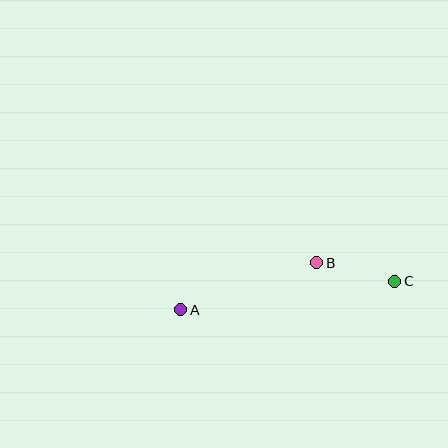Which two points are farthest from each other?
Points A and C are farthest from each other.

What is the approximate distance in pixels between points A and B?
The distance between A and B is approximately 143 pixels.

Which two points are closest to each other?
Points B and C are closest to each other.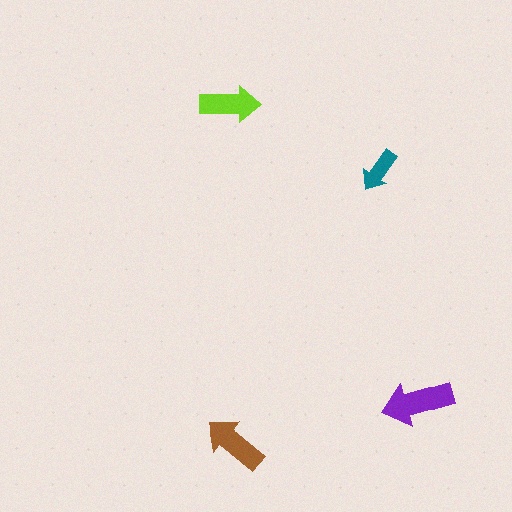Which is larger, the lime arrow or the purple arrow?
The purple one.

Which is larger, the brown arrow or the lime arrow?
The brown one.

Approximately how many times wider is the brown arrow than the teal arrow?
About 1.5 times wider.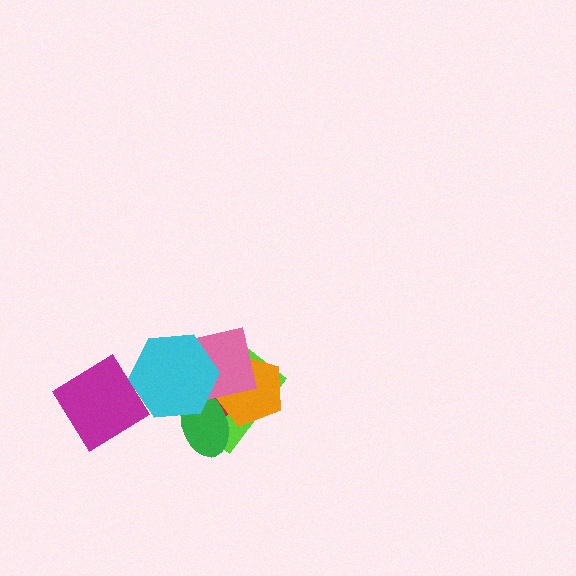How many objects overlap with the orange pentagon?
4 objects overlap with the orange pentagon.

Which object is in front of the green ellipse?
The cyan hexagon is in front of the green ellipse.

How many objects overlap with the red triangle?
5 objects overlap with the red triangle.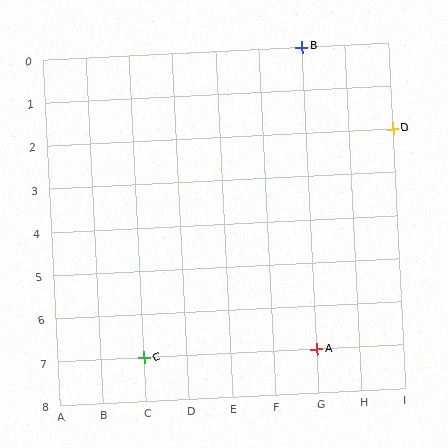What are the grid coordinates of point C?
Point C is at grid coordinates (C, 7).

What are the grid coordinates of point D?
Point D is at grid coordinates (I, 2).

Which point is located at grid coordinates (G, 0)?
Point B is at (G, 0).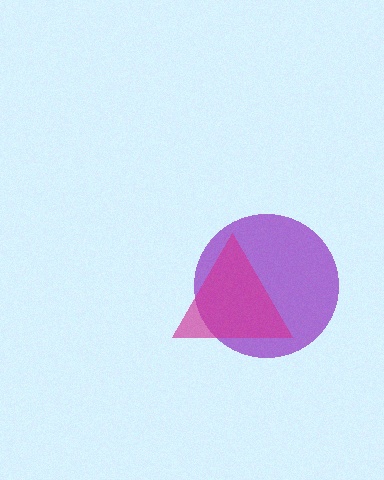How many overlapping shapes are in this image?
There are 2 overlapping shapes in the image.